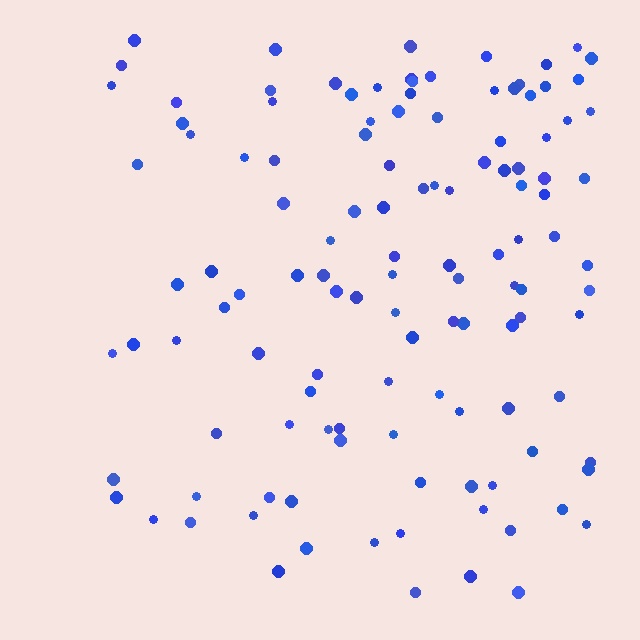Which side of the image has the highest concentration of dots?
The right.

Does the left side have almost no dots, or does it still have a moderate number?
Still a moderate number, just noticeably fewer than the right.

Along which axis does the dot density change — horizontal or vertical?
Horizontal.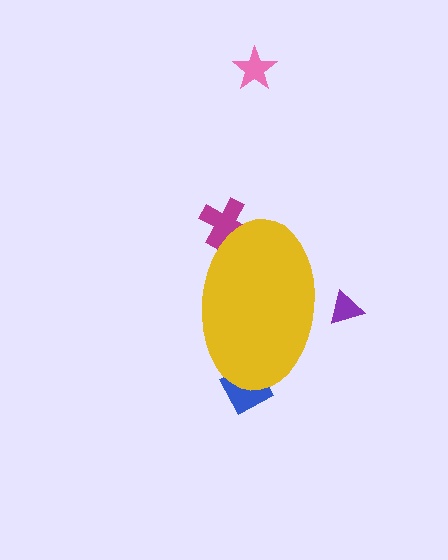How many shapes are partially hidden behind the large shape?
3 shapes are partially hidden.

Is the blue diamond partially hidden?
Yes, the blue diamond is partially hidden behind the yellow ellipse.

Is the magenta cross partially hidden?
Yes, the magenta cross is partially hidden behind the yellow ellipse.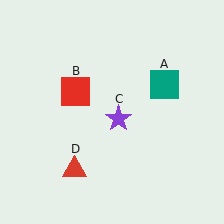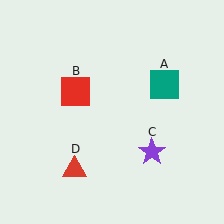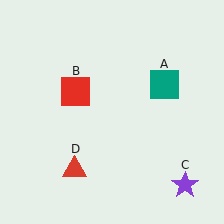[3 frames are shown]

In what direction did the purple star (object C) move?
The purple star (object C) moved down and to the right.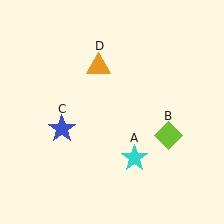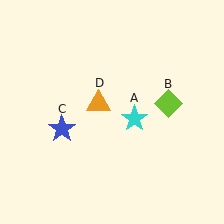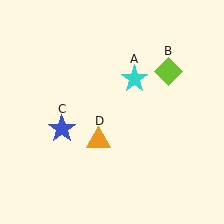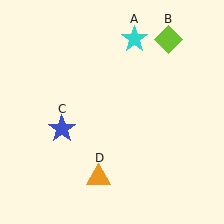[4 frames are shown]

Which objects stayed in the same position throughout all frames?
Blue star (object C) remained stationary.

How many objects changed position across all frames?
3 objects changed position: cyan star (object A), lime diamond (object B), orange triangle (object D).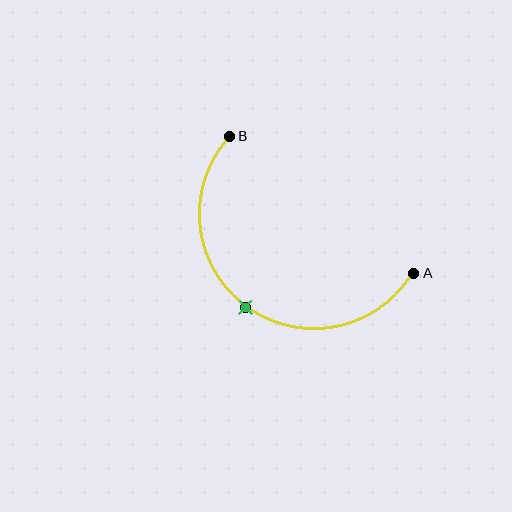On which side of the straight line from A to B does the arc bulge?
The arc bulges below and to the left of the straight line connecting A and B.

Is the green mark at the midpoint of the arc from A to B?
Yes. The green mark lies on the arc at equal arc-length from both A and B — it is the arc midpoint.